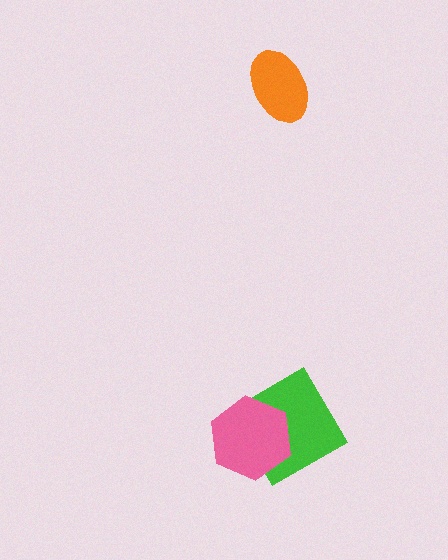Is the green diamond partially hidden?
Yes, it is partially covered by another shape.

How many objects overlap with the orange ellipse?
0 objects overlap with the orange ellipse.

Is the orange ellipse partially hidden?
No, no other shape covers it.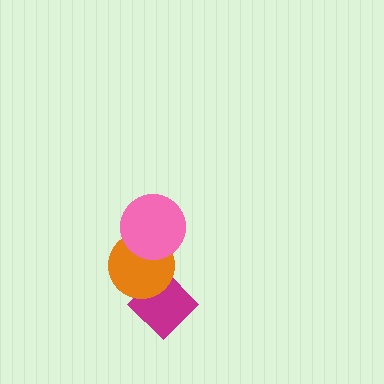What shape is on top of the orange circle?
The pink circle is on top of the orange circle.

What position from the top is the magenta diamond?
The magenta diamond is 3rd from the top.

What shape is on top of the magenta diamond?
The orange circle is on top of the magenta diamond.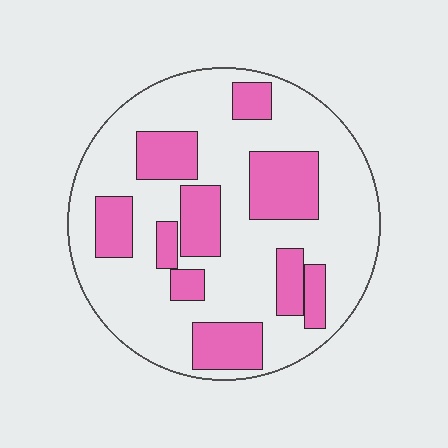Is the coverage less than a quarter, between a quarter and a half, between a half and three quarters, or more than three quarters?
Between a quarter and a half.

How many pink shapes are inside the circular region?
10.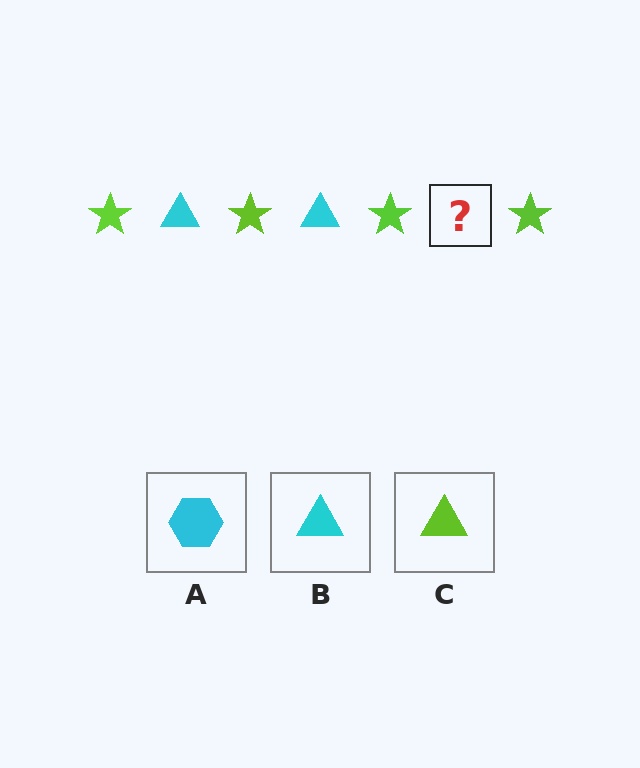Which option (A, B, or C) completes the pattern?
B.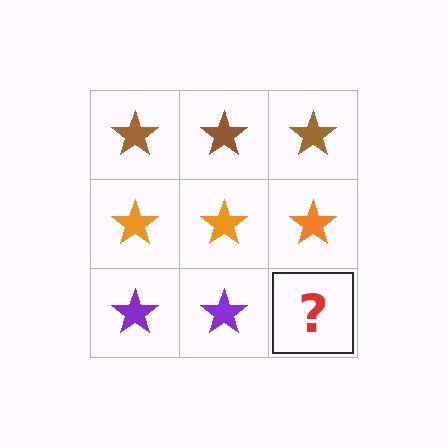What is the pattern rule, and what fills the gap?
The rule is that each row has a consistent color. The gap should be filled with a purple star.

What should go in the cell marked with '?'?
The missing cell should contain a purple star.